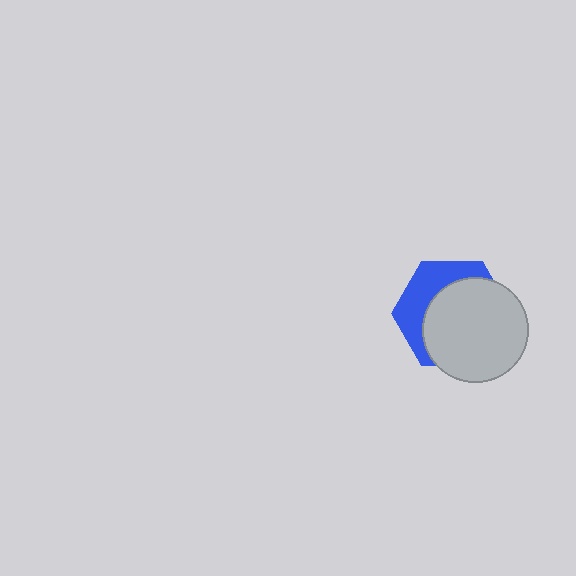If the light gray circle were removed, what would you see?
You would see the complete blue hexagon.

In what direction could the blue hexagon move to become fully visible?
The blue hexagon could move toward the upper-left. That would shift it out from behind the light gray circle entirely.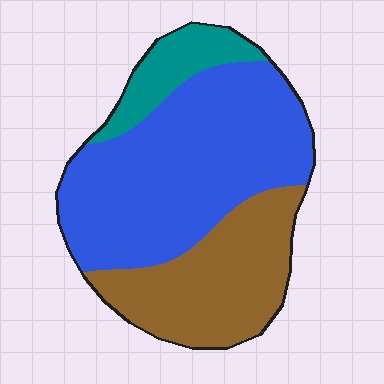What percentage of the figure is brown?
Brown covers about 30% of the figure.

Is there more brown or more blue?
Blue.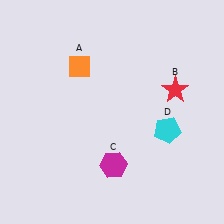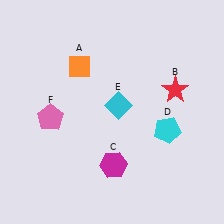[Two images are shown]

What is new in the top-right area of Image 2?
A cyan diamond (E) was added in the top-right area of Image 2.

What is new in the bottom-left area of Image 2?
A pink pentagon (F) was added in the bottom-left area of Image 2.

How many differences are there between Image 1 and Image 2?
There are 2 differences between the two images.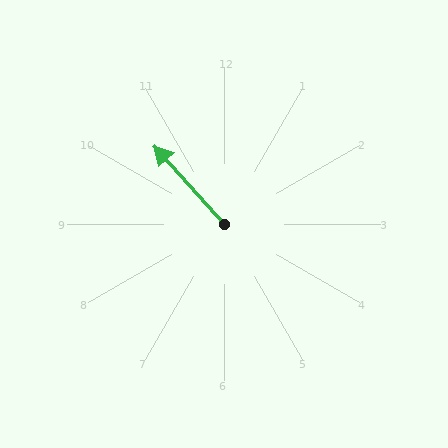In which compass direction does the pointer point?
Northwest.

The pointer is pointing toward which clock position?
Roughly 11 o'clock.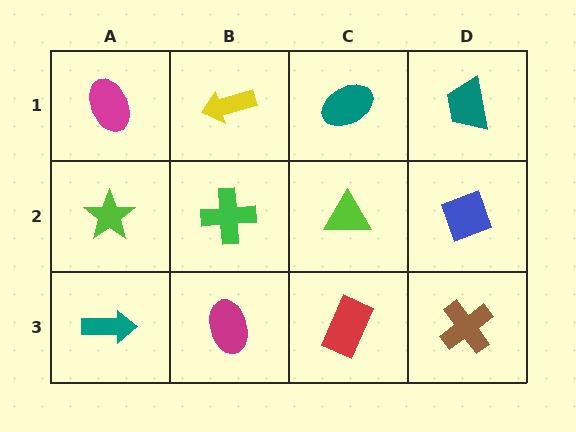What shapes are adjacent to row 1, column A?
A lime star (row 2, column A), a yellow arrow (row 1, column B).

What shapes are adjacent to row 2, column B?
A yellow arrow (row 1, column B), a magenta ellipse (row 3, column B), a lime star (row 2, column A), a lime triangle (row 2, column C).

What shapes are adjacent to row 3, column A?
A lime star (row 2, column A), a magenta ellipse (row 3, column B).